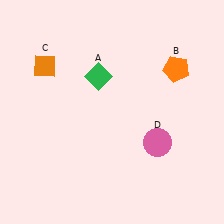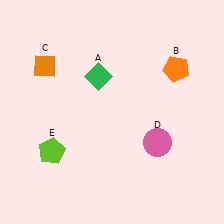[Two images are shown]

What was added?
A lime pentagon (E) was added in Image 2.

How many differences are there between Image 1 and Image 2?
There is 1 difference between the two images.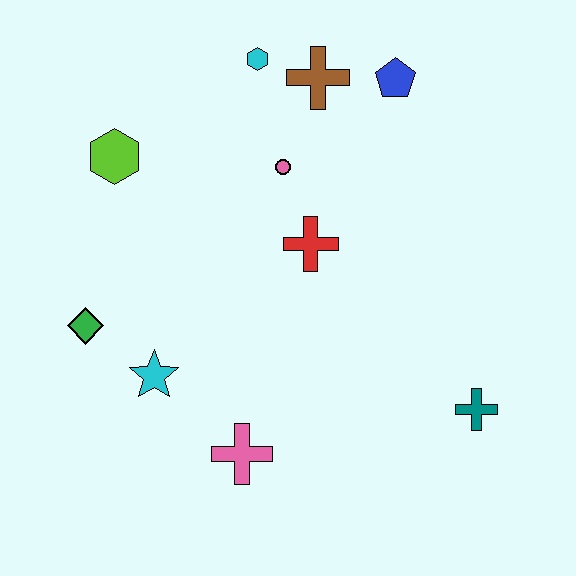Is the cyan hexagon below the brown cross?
No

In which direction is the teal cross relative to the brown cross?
The teal cross is below the brown cross.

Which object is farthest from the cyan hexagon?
The teal cross is farthest from the cyan hexagon.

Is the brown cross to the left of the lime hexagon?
No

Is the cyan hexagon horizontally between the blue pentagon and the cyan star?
Yes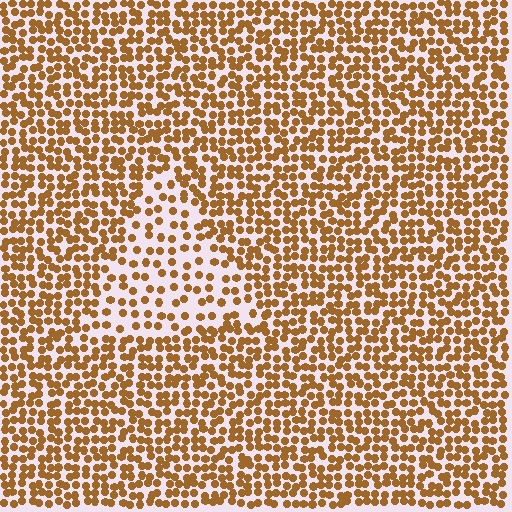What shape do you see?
I see a triangle.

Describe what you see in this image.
The image contains small brown elements arranged at two different densities. A triangle-shaped region is visible where the elements are less densely packed than the surrounding area.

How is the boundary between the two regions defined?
The boundary is defined by a change in element density (approximately 2.0x ratio). All elements are the same color, size, and shape.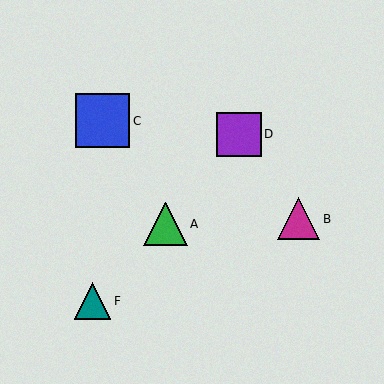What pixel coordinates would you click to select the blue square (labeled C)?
Click at (103, 121) to select the blue square C.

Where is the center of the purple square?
The center of the purple square is at (239, 134).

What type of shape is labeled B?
Shape B is a magenta triangle.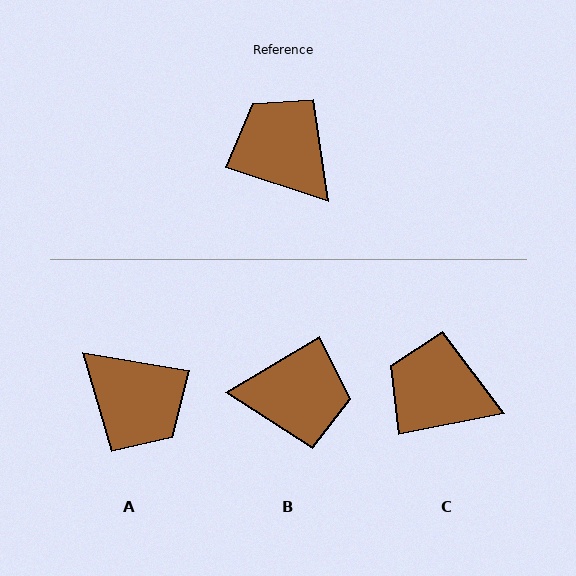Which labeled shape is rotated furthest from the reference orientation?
A, about 172 degrees away.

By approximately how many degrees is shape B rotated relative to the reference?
Approximately 131 degrees clockwise.